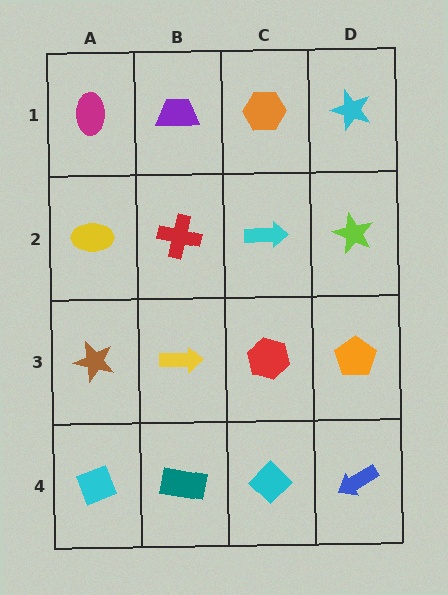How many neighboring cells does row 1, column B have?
3.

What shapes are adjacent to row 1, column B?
A red cross (row 2, column B), a magenta ellipse (row 1, column A), an orange hexagon (row 1, column C).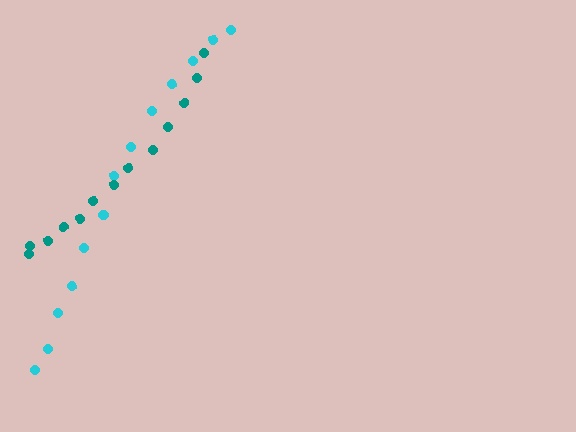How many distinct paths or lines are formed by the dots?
There are 2 distinct paths.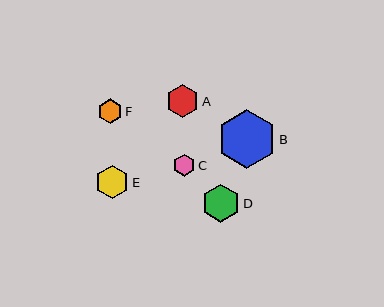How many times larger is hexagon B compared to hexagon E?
Hexagon B is approximately 1.8 times the size of hexagon E.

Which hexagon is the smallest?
Hexagon C is the smallest with a size of approximately 22 pixels.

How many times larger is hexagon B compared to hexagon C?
Hexagon B is approximately 2.7 times the size of hexagon C.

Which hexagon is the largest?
Hexagon B is the largest with a size of approximately 59 pixels.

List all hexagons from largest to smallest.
From largest to smallest: B, D, E, A, F, C.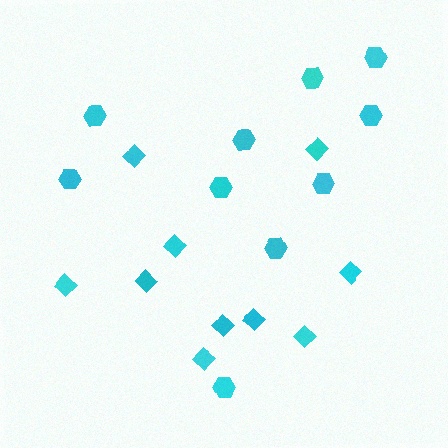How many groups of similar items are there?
There are 2 groups: one group of hexagons (10) and one group of diamonds (10).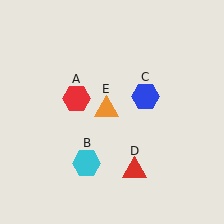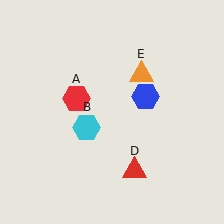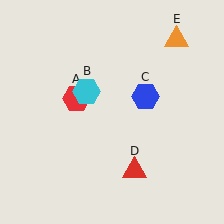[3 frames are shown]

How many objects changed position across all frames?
2 objects changed position: cyan hexagon (object B), orange triangle (object E).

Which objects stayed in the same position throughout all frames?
Red hexagon (object A) and blue hexagon (object C) and red triangle (object D) remained stationary.